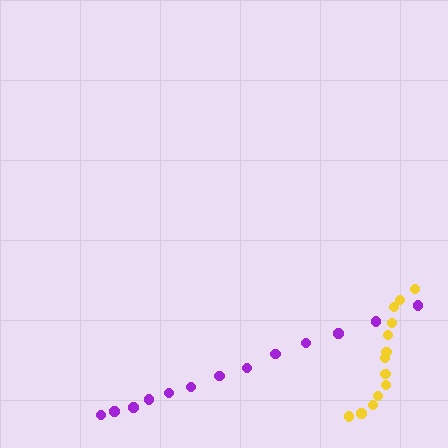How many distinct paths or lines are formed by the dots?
There are 2 distinct paths.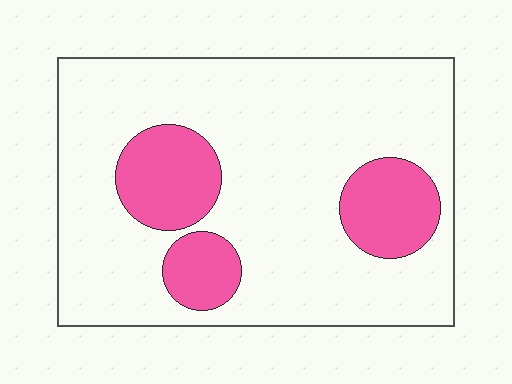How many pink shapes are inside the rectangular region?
3.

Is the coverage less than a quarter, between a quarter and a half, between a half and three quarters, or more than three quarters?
Less than a quarter.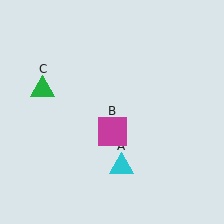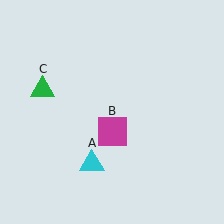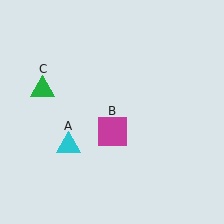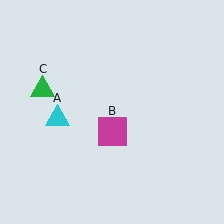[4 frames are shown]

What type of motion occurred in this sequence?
The cyan triangle (object A) rotated clockwise around the center of the scene.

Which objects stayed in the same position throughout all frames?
Magenta square (object B) and green triangle (object C) remained stationary.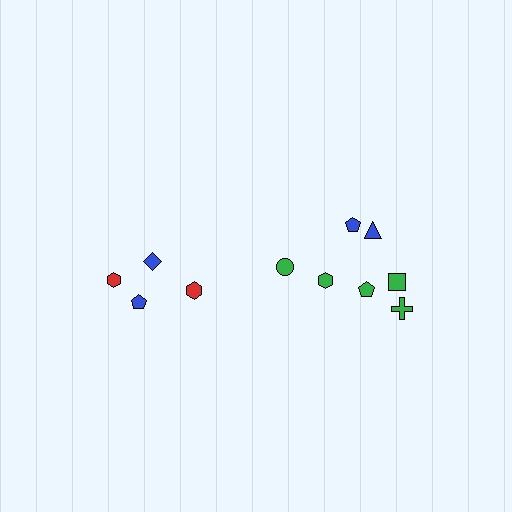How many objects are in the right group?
There are 7 objects.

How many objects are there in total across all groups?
There are 11 objects.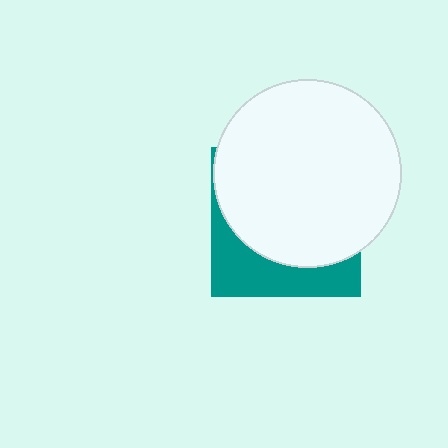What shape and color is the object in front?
The object in front is a white circle.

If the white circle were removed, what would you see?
You would see the complete teal square.